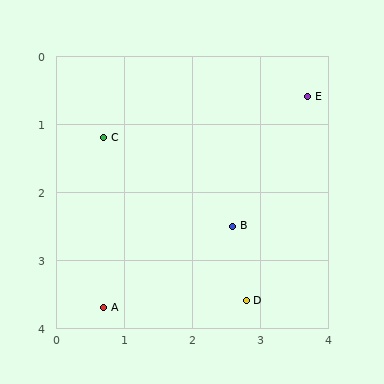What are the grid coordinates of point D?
Point D is at approximately (2.8, 3.6).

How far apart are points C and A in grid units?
Points C and A are about 2.5 grid units apart.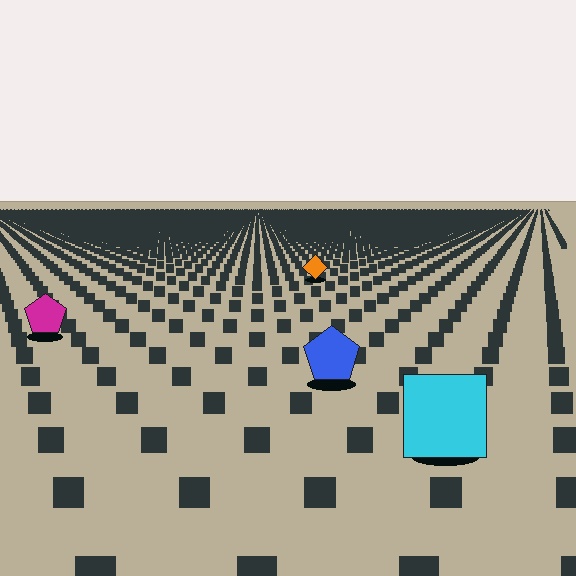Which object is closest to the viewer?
The cyan square is closest. The texture marks near it are larger and more spread out.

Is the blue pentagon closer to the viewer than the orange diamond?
Yes. The blue pentagon is closer — you can tell from the texture gradient: the ground texture is coarser near it.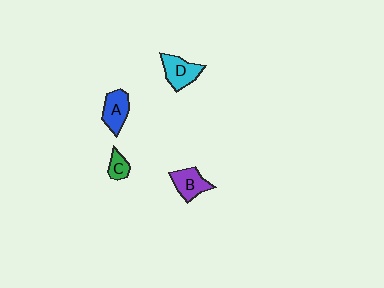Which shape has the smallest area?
Shape C (green).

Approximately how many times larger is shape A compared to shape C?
Approximately 1.8 times.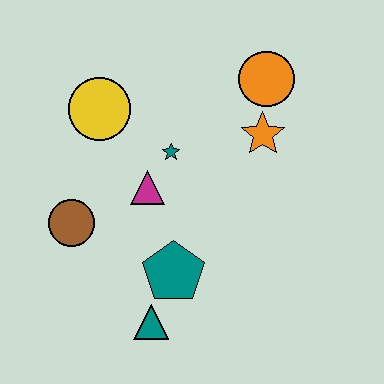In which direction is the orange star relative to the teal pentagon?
The orange star is above the teal pentagon.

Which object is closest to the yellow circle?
The teal star is closest to the yellow circle.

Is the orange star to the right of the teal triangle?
Yes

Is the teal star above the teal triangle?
Yes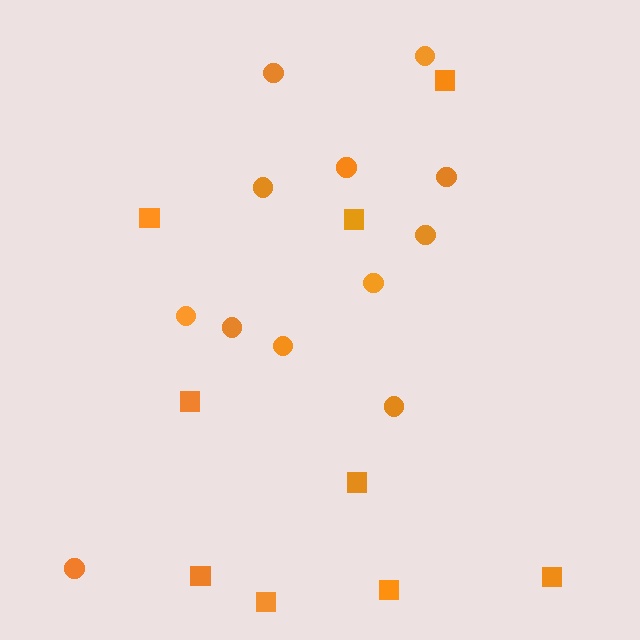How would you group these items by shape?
There are 2 groups: one group of squares (9) and one group of circles (12).